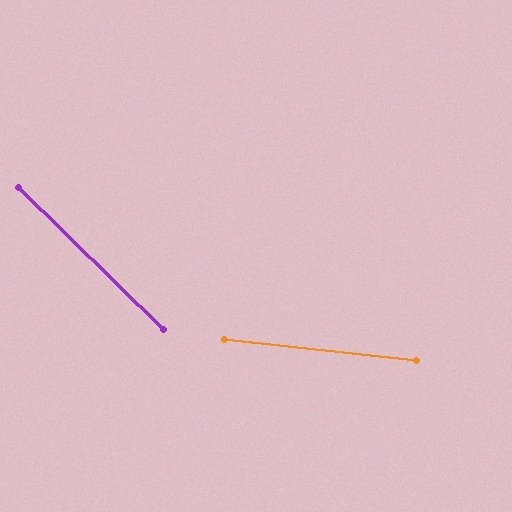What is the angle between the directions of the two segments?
Approximately 38 degrees.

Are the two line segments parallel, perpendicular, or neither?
Neither parallel nor perpendicular — they differ by about 38°.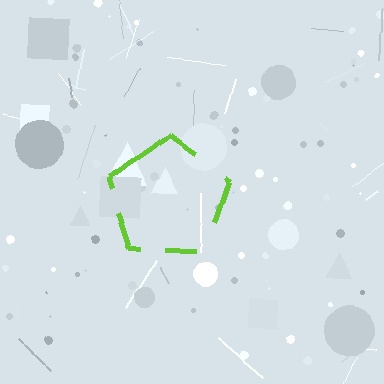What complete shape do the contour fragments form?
The contour fragments form a pentagon.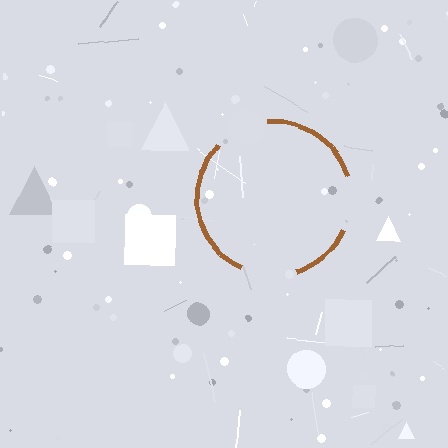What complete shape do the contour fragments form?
The contour fragments form a circle.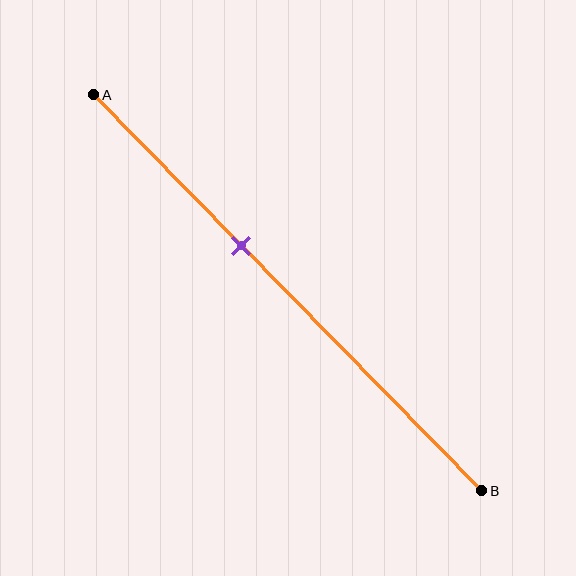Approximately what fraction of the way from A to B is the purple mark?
The purple mark is approximately 40% of the way from A to B.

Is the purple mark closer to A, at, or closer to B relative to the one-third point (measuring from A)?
The purple mark is closer to point B than the one-third point of segment AB.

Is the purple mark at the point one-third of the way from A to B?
No, the mark is at about 40% from A, not at the 33% one-third point.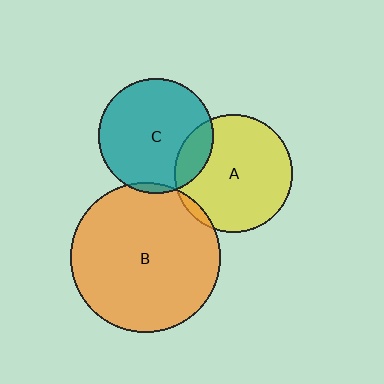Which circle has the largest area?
Circle B (orange).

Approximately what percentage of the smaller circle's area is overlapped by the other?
Approximately 5%.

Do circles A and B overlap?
Yes.